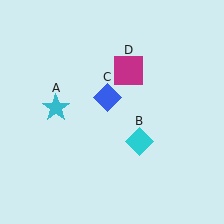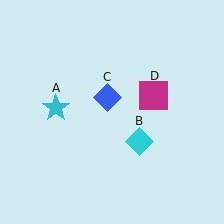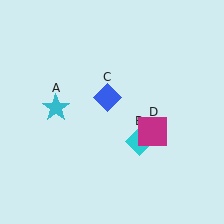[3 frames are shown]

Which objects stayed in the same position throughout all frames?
Cyan star (object A) and cyan diamond (object B) and blue diamond (object C) remained stationary.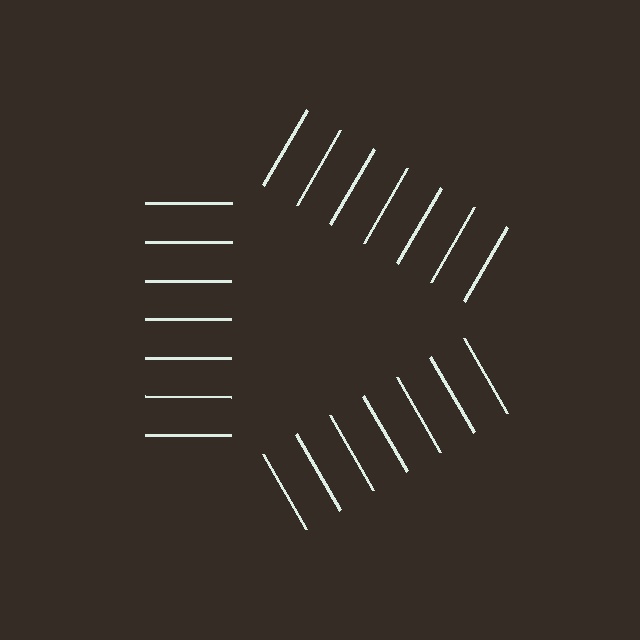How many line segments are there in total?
21 — 7 along each of the 3 edges.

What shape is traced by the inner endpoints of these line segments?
An illusory triangle — the line segments terminate on its edges but no continuous stroke is drawn.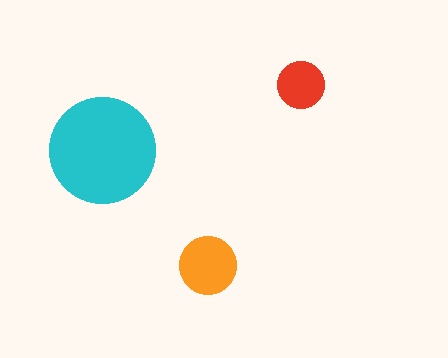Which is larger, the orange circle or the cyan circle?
The cyan one.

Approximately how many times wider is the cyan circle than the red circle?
About 2.5 times wider.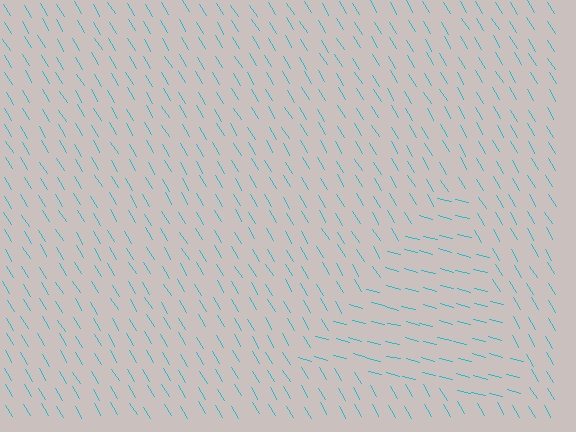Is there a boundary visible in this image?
Yes, there is a texture boundary formed by a change in line orientation.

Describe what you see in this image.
The image is filled with small cyan line segments. A triangle region in the image has lines oriented differently from the surrounding lines, creating a visible texture boundary.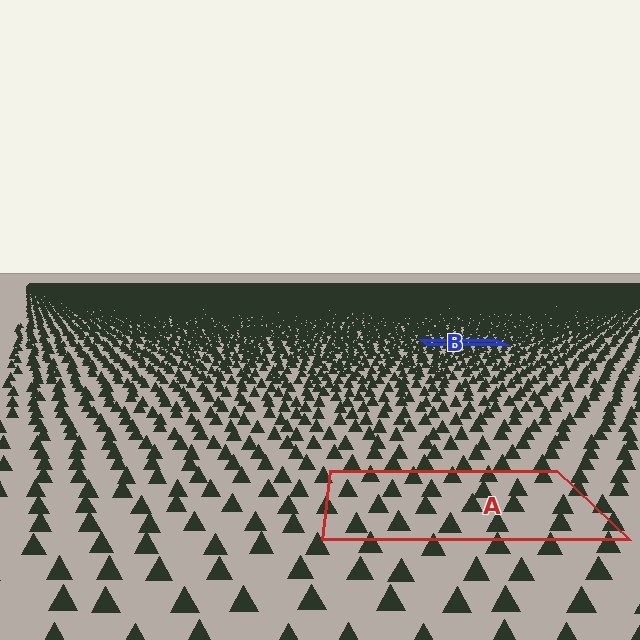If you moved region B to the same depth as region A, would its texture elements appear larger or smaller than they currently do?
They would appear larger. At a closer depth, the same texture elements are projected at a bigger on-screen size.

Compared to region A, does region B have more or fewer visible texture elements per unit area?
Region B has more texture elements per unit area — they are packed more densely because it is farther away.